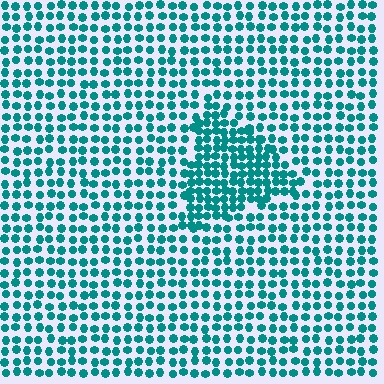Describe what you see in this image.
The image contains small teal elements arranged at two different densities. A triangle-shaped region is visible where the elements are more densely packed than the surrounding area.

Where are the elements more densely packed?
The elements are more densely packed inside the triangle boundary.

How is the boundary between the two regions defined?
The boundary is defined by a change in element density (approximately 1.7x ratio). All elements are the same color, size, and shape.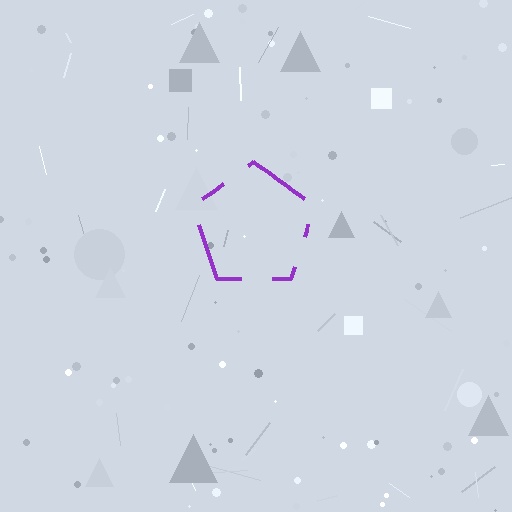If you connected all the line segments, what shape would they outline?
They would outline a pentagon.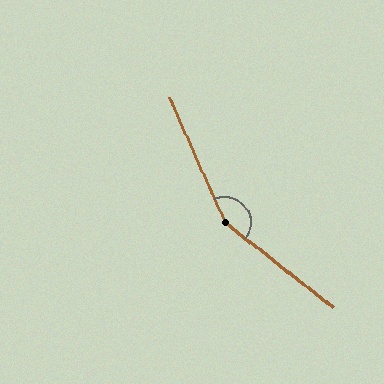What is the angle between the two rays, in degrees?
Approximately 152 degrees.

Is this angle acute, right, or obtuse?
It is obtuse.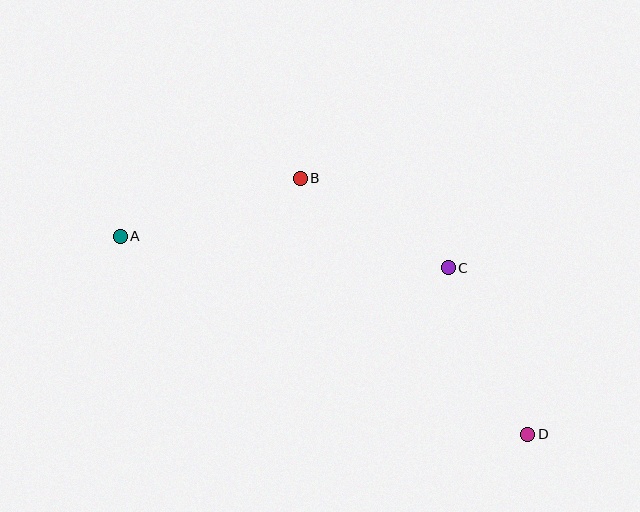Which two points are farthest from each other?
Points A and D are farthest from each other.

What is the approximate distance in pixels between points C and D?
The distance between C and D is approximately 185 pixels.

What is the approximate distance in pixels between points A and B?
The distance between A and B is approximately 189 pixels.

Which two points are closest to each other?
Points B and C are closest to each other.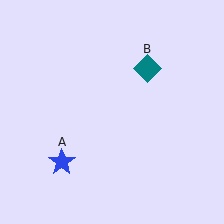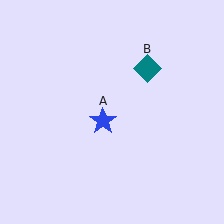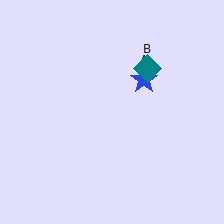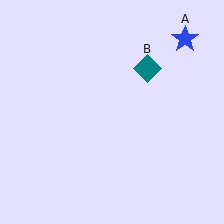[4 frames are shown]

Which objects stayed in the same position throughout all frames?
Teal diamond (object B) remained stationary.